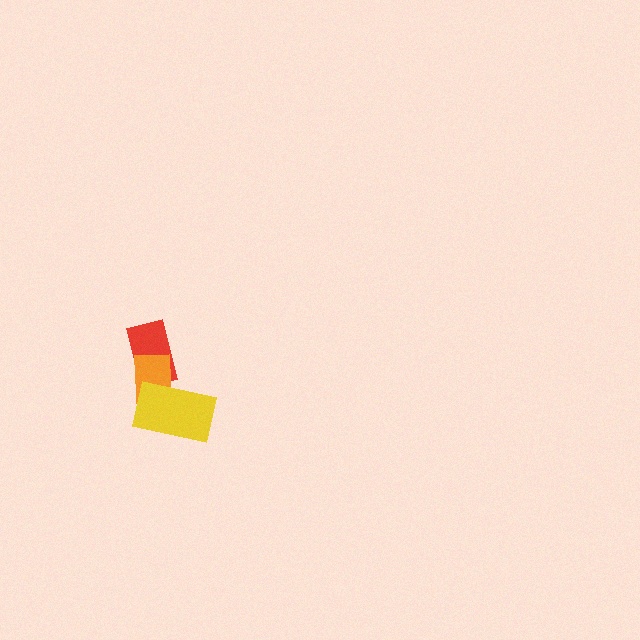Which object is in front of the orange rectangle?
The yellow rectangle is in front of the orange rectangle.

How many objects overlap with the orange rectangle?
2 objects overlap with the orange rectangle.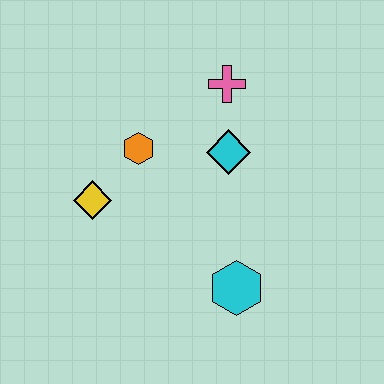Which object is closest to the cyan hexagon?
The cyan diamond is closest to the cyan hexagon.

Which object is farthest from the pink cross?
The cyan hexagon is farthest from the pink cross.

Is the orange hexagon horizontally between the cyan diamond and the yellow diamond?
Yes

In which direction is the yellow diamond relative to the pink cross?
The yellow diamond is to the left of the pink cross.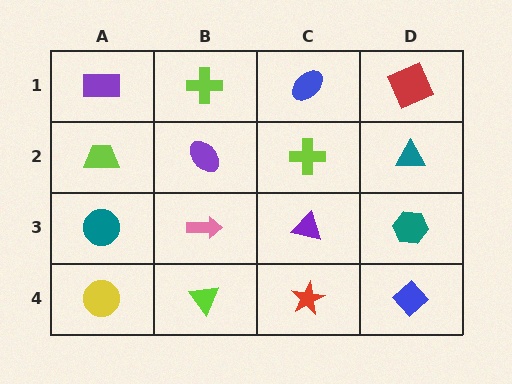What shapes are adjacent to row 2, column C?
A blue ellipse (row 1, column C), a purple triangle (row 3, column C), a purple ellipse (row 2, column B), a teal triangle (row 2, column D).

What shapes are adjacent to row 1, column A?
A lime trapezoid (row 2, column A), a lime cross (row 1, column B).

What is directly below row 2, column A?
A teal circle.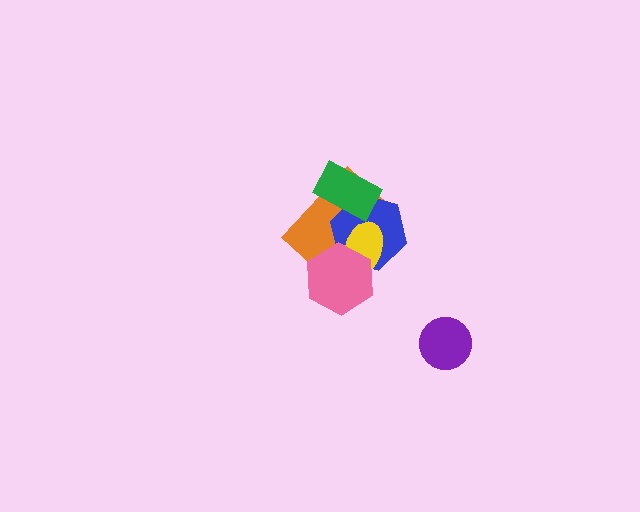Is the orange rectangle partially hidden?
Yes, it is partially covered by another shape.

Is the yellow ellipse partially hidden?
Yes, it is partially covered by another shape.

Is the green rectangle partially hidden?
No, no other shape covers it.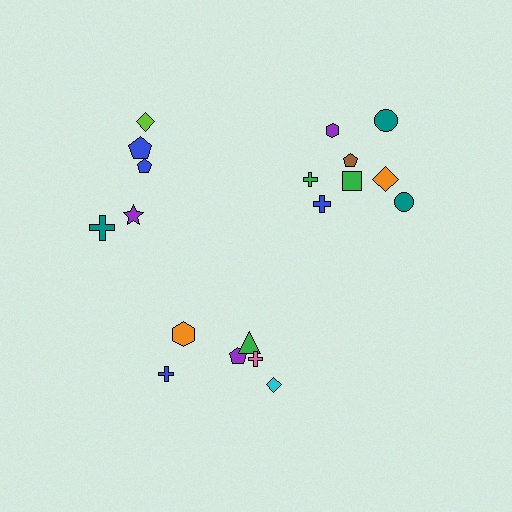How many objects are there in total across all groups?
There are 19 objects.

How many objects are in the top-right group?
There are 8 objects.